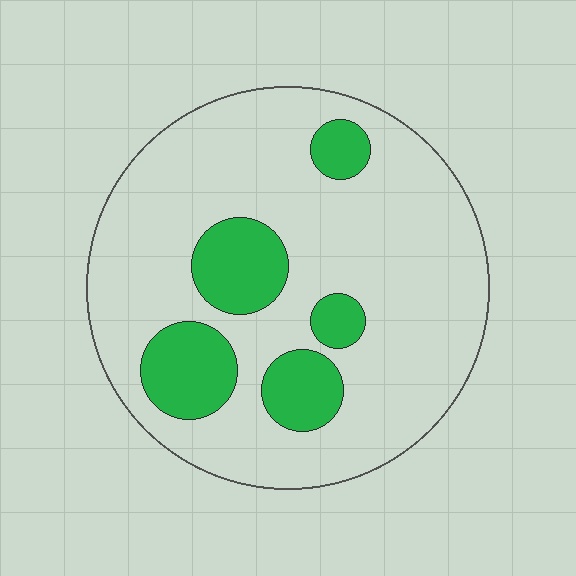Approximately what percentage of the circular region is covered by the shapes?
Approximately 20%.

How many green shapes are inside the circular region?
5.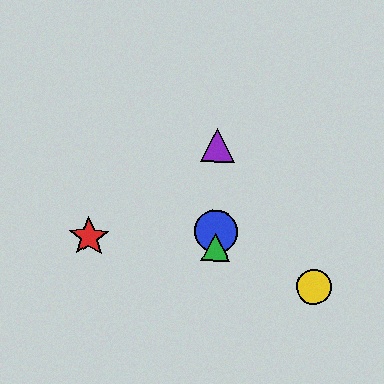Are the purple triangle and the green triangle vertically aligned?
Yes, both are at x≈218.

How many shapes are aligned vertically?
3 shapes (the blue circle, the green triangle, the purple triangle) are aligned vertically.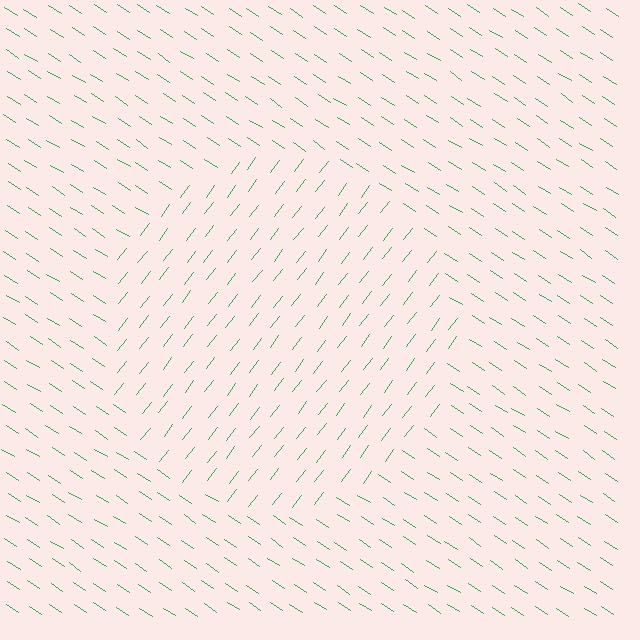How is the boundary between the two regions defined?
The boundary is defined purely by a change in line orientation (approximately 85 degrees difference). All lines are the same color and thickness.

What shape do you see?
I see a circle.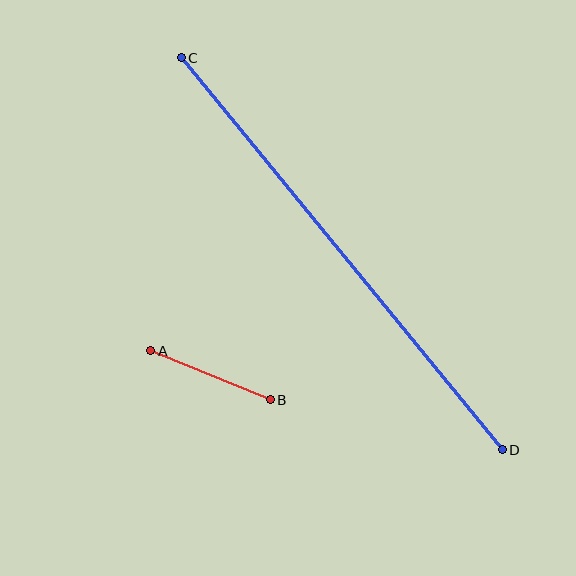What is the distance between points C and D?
The distance is approximately 507 pixels.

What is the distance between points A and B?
The distance is approximately 129 pixels.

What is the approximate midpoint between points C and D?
The midpoint is at approximately (342, 254) pixels.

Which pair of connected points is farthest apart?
Points C and D are farthest apart.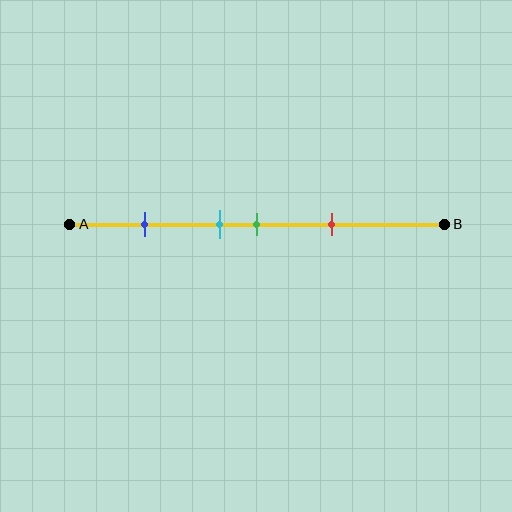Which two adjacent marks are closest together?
The cyan and green marks are the closest adjacent pair.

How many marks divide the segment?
There are 4 marks dividing the segment.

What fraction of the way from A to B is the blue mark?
The blue mark is approximately 20% (0.2) of the way from A to B.